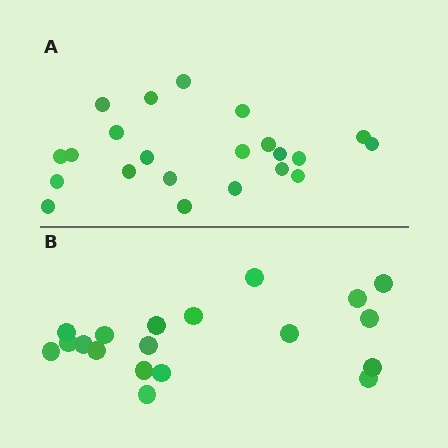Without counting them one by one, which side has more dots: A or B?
Region A (the top region) has more dots.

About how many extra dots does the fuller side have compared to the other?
Region A has just a few more — roughly 2 or 3 more dots than region B.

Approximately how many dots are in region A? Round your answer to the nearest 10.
About 20 dots. (The exact count is 22, which rounds to 20.)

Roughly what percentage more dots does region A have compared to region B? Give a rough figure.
About 15% more.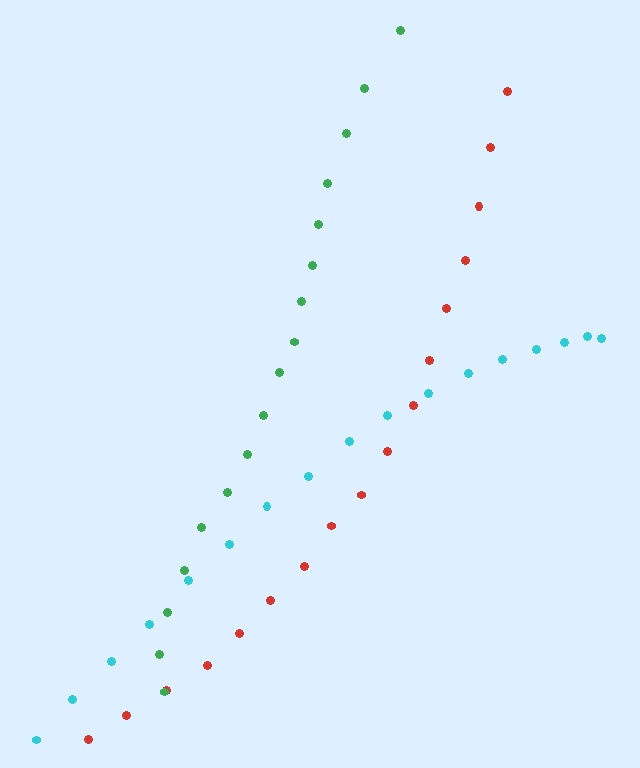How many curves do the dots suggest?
There are 3 distinct paths.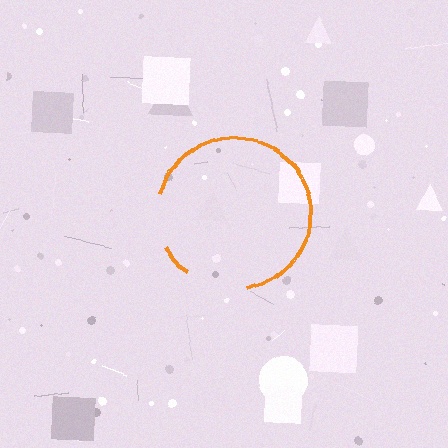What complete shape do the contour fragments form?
The contour fragments form a circle.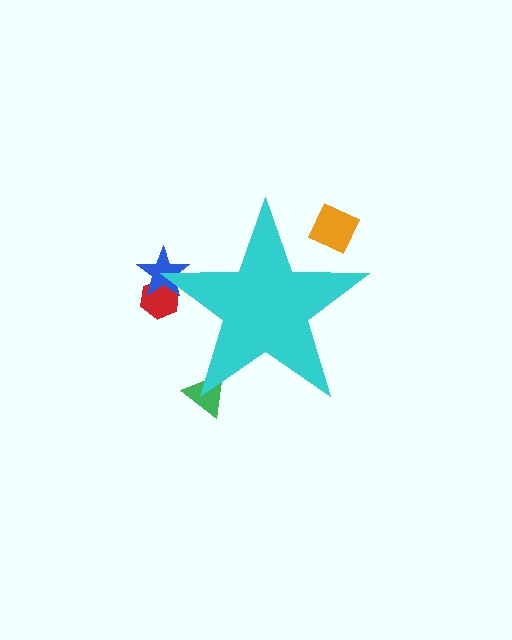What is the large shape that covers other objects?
A cyan star.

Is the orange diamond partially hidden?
Yes, the orange diamond is partially hidden behind the cyan star.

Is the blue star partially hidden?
Yes, the blue star is partially hidden behind the cyan star.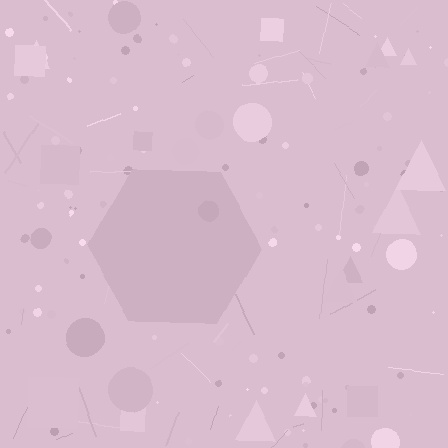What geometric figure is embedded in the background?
A hexagon is embedded in the background.